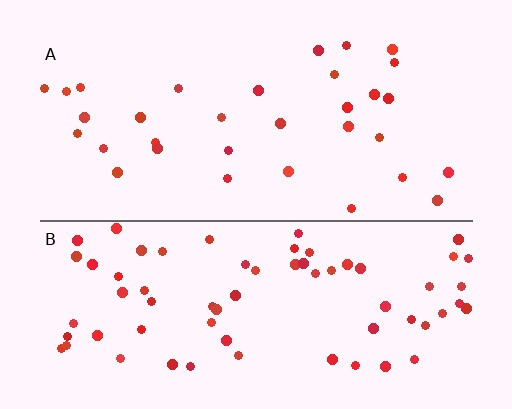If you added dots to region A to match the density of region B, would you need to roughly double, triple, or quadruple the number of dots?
Approximately double.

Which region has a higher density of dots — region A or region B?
B (the bottom).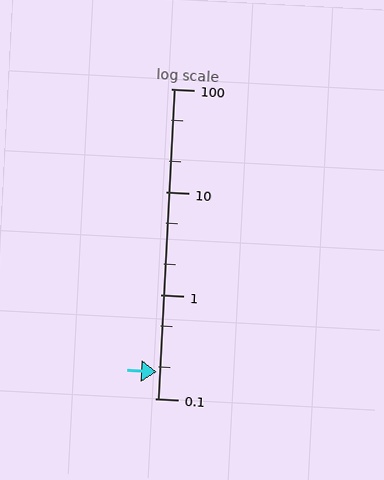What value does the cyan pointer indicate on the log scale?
The pointer indicates approximately 0.18.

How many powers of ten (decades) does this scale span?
The scale spans 3 decades, from 0.1 to 100.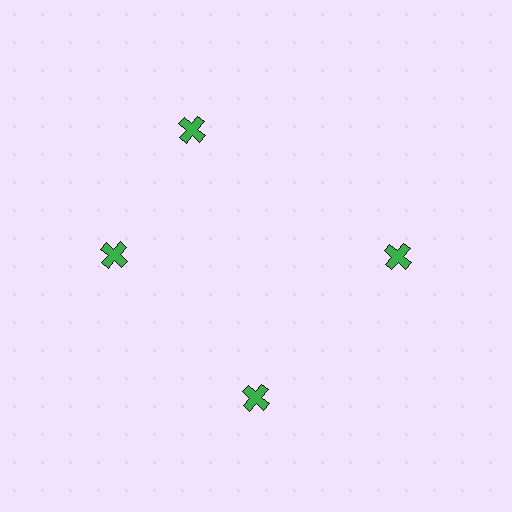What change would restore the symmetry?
The symmetry would be restored by rotating it back into even spacing with its neighbors so that all 4 crosses sit at equal angles and equal distance from the center.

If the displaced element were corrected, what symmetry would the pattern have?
It would have 4-fold rotational symmetry — the pattern would map onto itself every 90 degrees.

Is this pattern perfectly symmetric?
No. The 4 green crosses are arranged in a ring, but one element near the 12 o'clock position is rotated out of alignment along the ring, breaking the 4-fold rotational symmetry.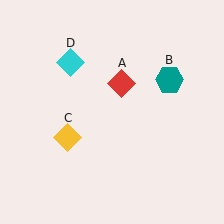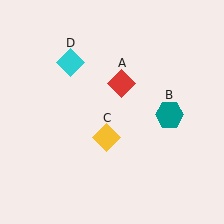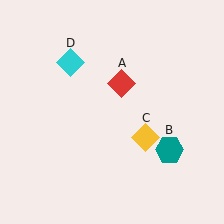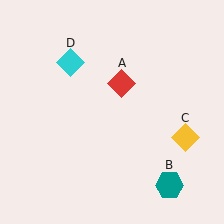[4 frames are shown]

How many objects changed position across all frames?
2 objects changed position: teal hexagon (object B), yellow diamond (object C).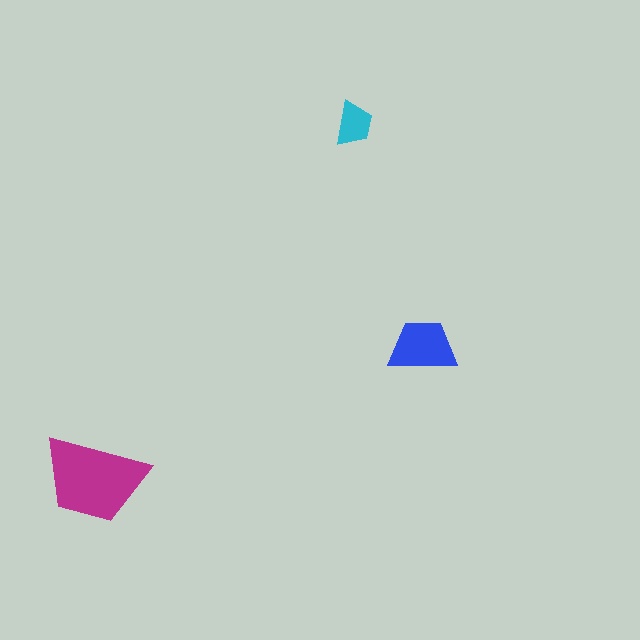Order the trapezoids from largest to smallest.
the magenta one, the blue one, the cyan one.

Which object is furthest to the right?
The blue trapezoid is rightmost.